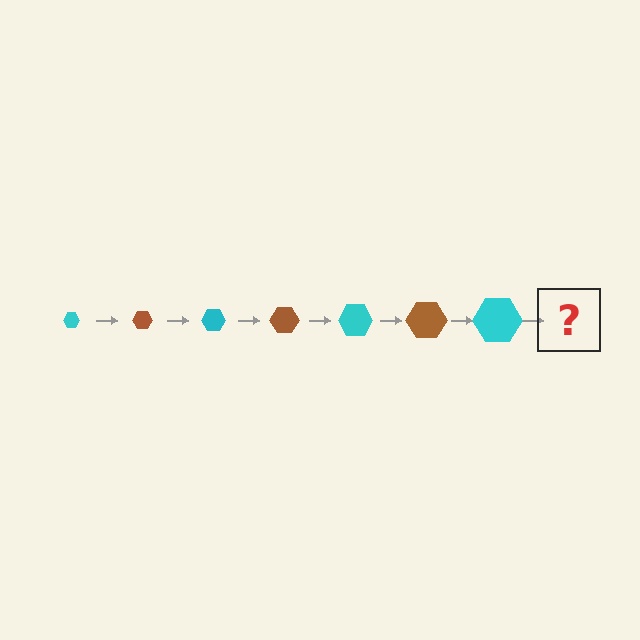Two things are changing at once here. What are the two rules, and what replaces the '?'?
The two rules are that the hexagon grows larger each step and the color cycles through cyan and brown. The '?' should be a brown hexagon, larger than the previous one.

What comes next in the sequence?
The next element should be a brown hexagon, larger than the previous one.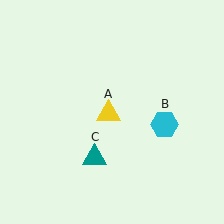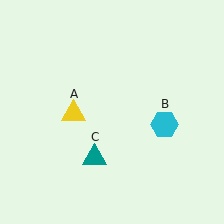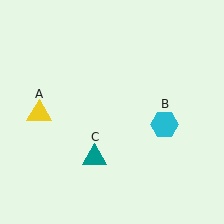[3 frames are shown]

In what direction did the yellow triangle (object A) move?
The yellow triangle (object A) moved left.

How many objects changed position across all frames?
1 object changed position: yellow triangle (object A).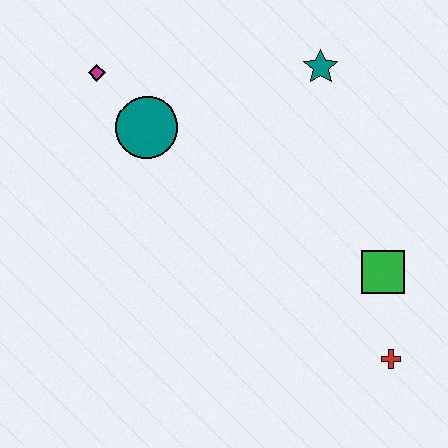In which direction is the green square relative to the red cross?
The green square is above the red cross.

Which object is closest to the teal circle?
The magenta diamond is closest to the teal circle.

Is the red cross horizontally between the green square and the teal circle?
No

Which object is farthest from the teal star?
The red cross is farthest from the teal star.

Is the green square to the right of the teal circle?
Yes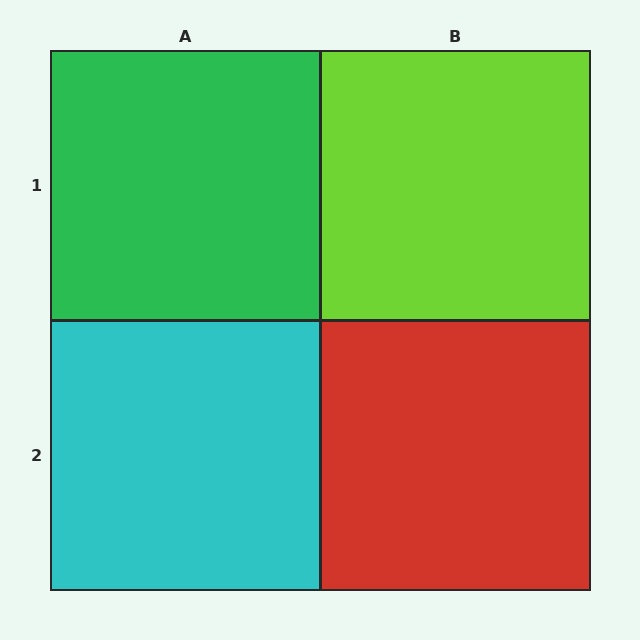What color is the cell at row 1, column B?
Lime.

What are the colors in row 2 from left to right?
Cyan, red.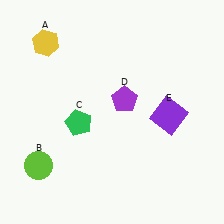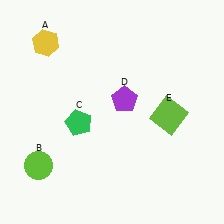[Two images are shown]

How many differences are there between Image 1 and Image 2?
There is 1 difference between the two images.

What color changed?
The square (E) changed from purple in Image 1 to lime in Image 2.